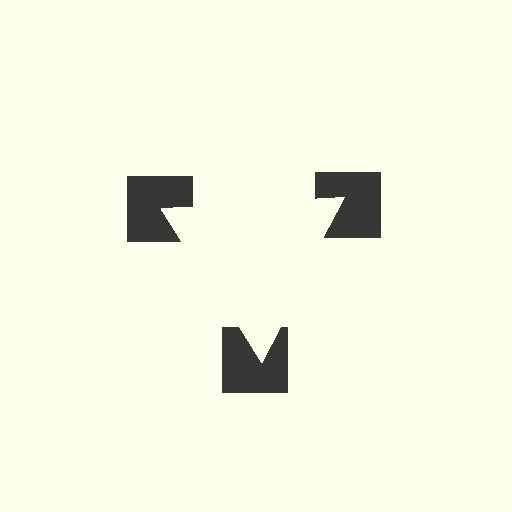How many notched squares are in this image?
There are 3 — one at each vertex of the illusory triangle.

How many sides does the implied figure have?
3 sides.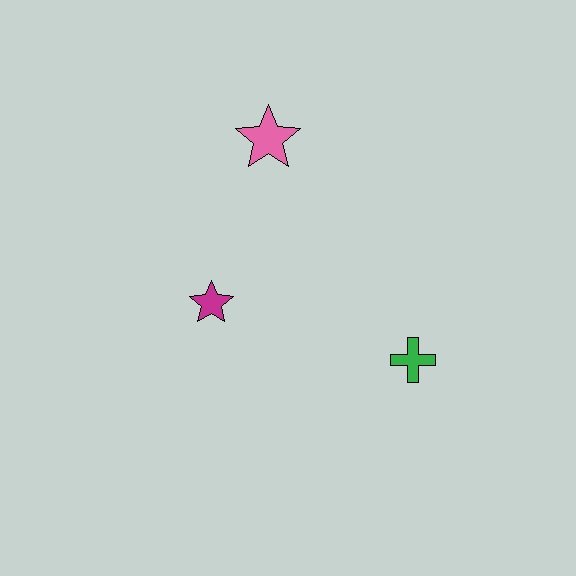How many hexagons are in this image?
There are no hexagons.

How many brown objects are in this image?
There are no brown objects.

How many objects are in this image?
There are 3 objects.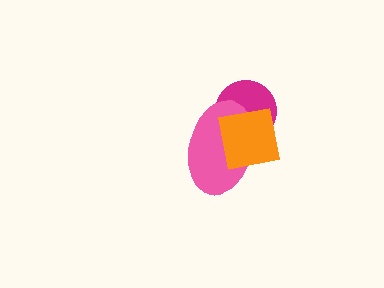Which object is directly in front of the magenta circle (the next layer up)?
The pink ellipse is directly in front of the magenta circle.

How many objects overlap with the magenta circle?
2 objects overlap with the magenta circle.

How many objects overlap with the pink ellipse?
2 objects overlap with the pink ellipse.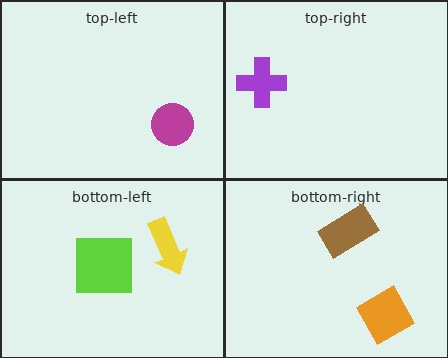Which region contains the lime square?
The bottom-left region.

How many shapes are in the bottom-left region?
2.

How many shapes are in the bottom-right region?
2.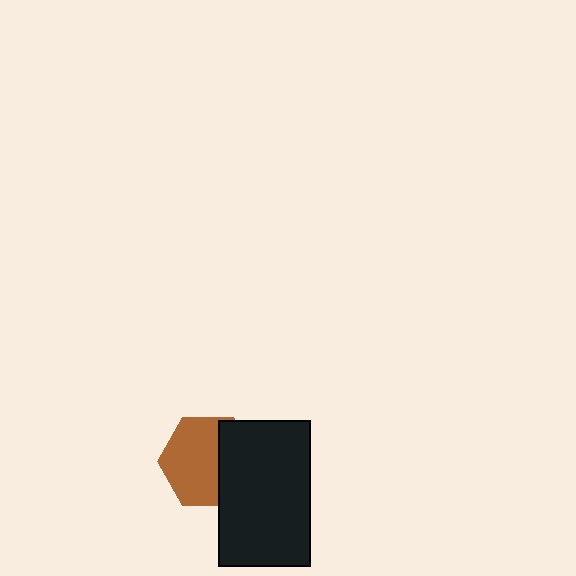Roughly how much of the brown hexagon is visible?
About half of it is visible (roughly 62%).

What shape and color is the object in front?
The object in front is a black rectangle.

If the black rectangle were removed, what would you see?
You would see the complete brown hexagon.